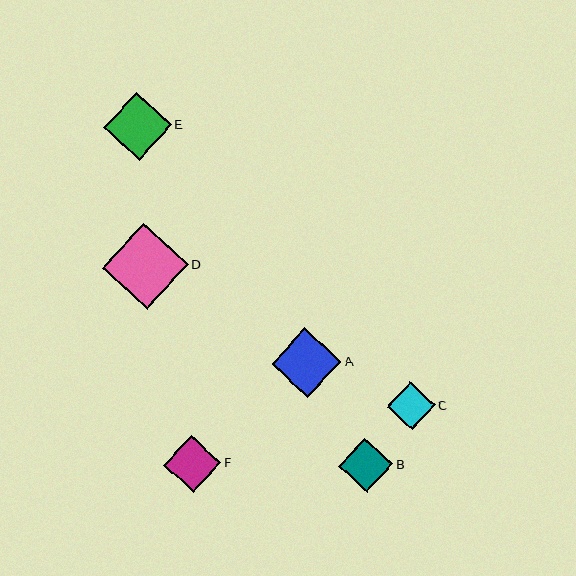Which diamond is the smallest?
Diamond C is the smallest with a size of approximately 48 pixels.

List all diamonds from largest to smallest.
From largest to smallest: D, A, E, F, B, C.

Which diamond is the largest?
Diamond D is the largest with a size of approximately 86 pixels.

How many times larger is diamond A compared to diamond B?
Diamond A is approximately 1.3 times the size of diamond B.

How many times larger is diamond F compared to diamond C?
Diamond F is approximately 1.2 times the size of diamond C.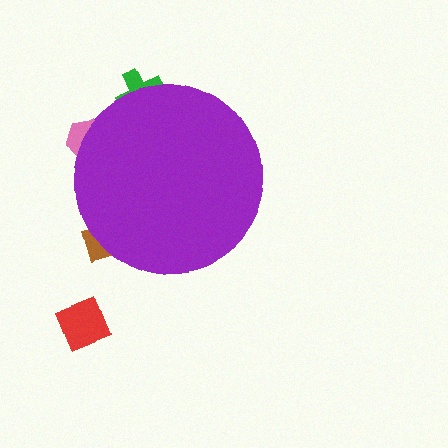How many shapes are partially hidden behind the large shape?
3 shapes are partially hidden.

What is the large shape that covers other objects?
A purple circle.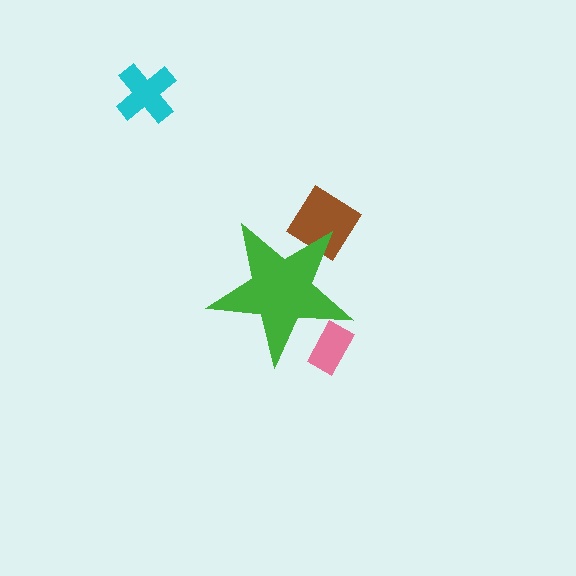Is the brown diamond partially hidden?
Yes, the brown diamond is partially hidden behind the green star.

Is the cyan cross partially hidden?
No, the cyan cross is fully visible.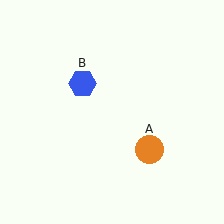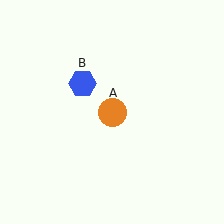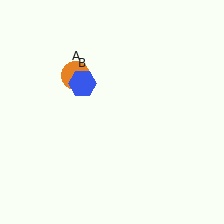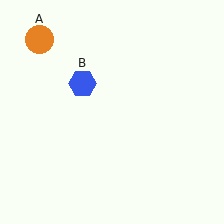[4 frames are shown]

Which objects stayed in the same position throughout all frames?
Blue hexagon (object B) remained stationary.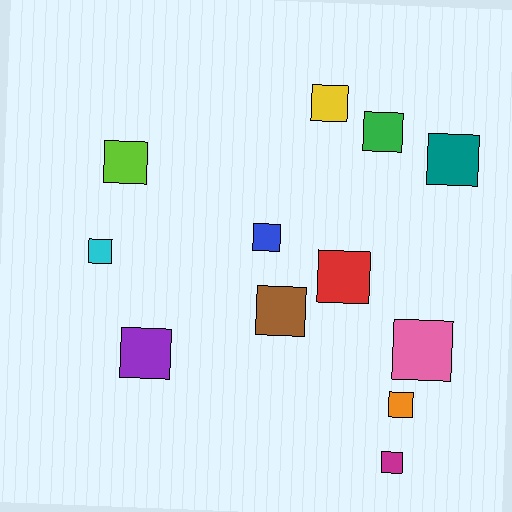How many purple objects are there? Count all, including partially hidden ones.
There is 1 purple object.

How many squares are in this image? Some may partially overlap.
There are 12 squares.